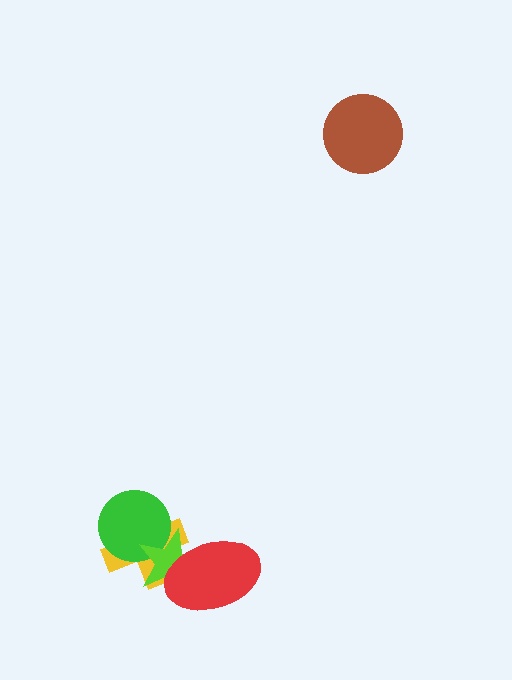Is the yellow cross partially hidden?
Yes, it is partially covered by another shape.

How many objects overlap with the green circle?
2 objects overlap with the green circle.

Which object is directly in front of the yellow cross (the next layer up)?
The green circle is directly in front of the yellow cross.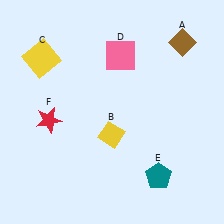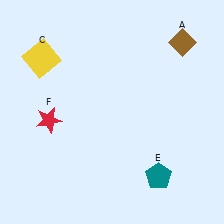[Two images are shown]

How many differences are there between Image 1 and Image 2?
There are 2 differences between the two images.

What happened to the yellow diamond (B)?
The yellow diamond (B) was removed in Image 2. It was in the bottom-left area of Image 1.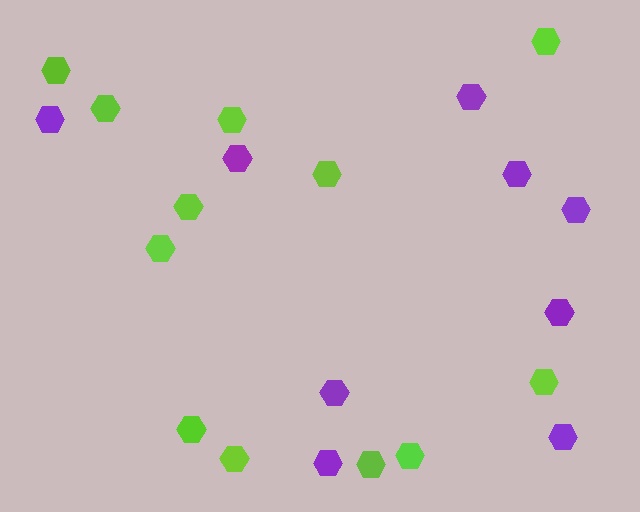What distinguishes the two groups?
There are 2 groups: one group of lime hexagons (12) and one group of purple hexagons (9).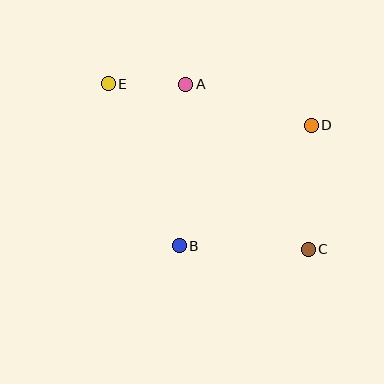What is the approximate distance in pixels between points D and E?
The distance between D and E is approximately 207 pixels.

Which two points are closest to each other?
Points A and E are closest to each other.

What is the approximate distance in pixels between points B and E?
The distance between B and E is approximately 177 pixels.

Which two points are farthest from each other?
Points C and E are farthest from each other.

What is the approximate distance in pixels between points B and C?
The distance between B and C is approximately 129 pixels.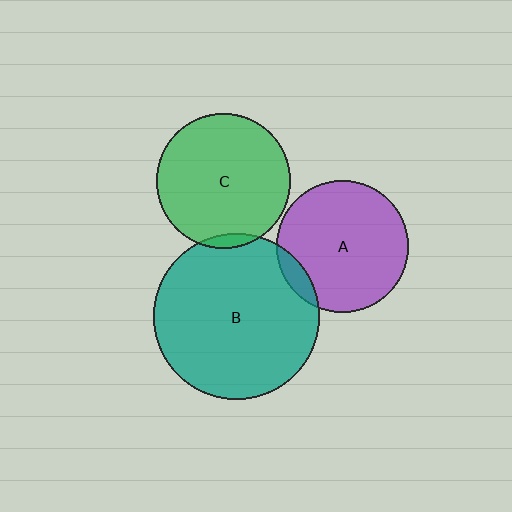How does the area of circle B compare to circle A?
Approximately 1.6 times.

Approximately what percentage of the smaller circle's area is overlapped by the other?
Approximately 5%.